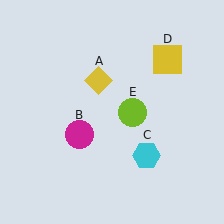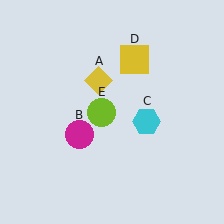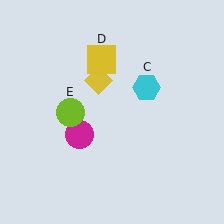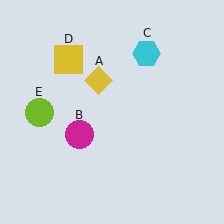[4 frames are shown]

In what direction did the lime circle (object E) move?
The lime circle (object E) moved left.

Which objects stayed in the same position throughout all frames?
Yellow diamond (object A) and magenta circle (object B) remained stationary.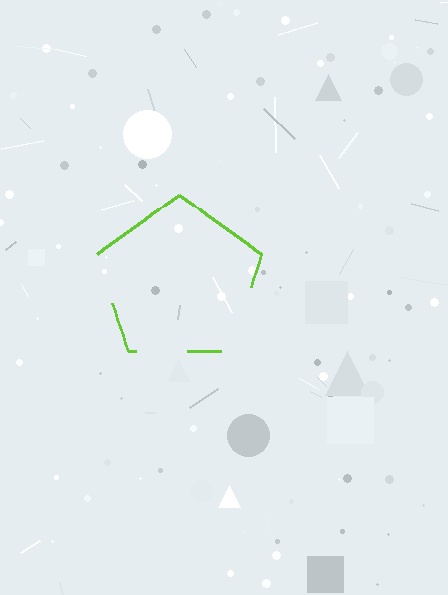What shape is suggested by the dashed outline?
The dashed outline suggests a pentagon.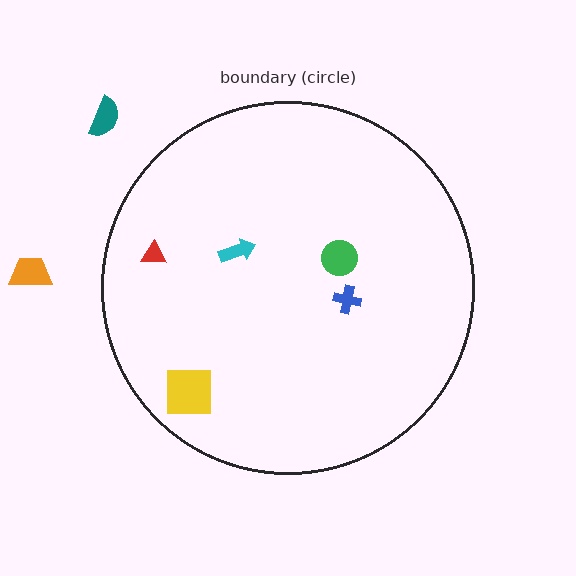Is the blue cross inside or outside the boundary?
Inside.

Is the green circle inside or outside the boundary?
Inside.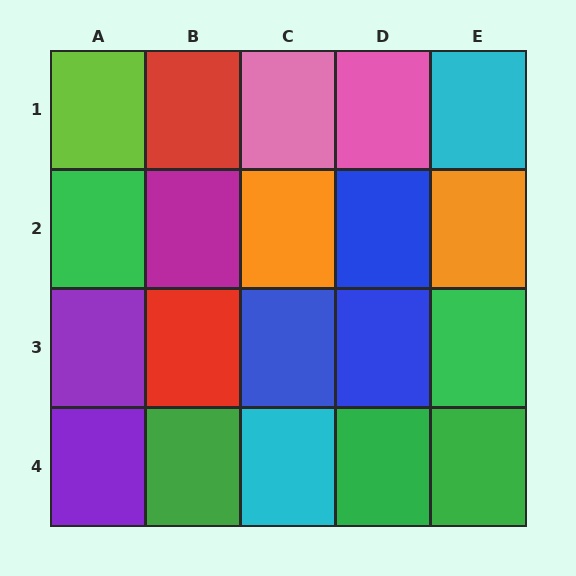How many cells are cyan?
2 cells are cyan.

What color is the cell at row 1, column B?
Red.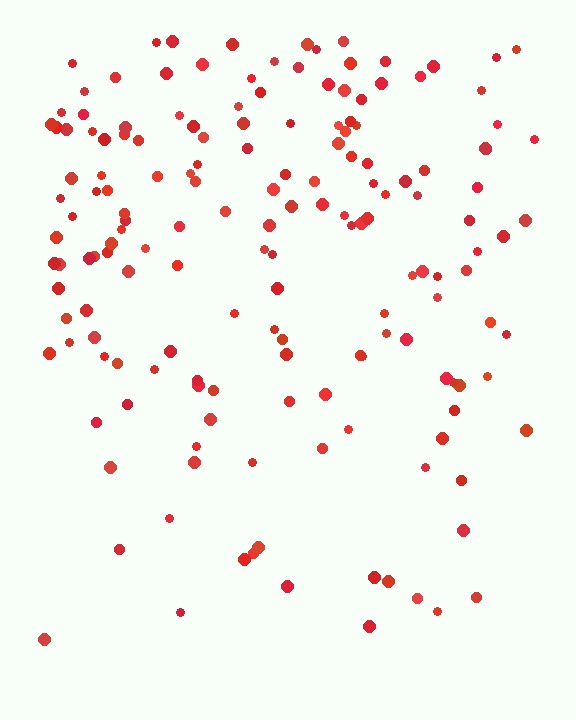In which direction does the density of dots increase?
From bottom to top, with the top side densest.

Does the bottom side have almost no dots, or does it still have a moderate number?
Still a moderate number, just noticeably fewer than the top.